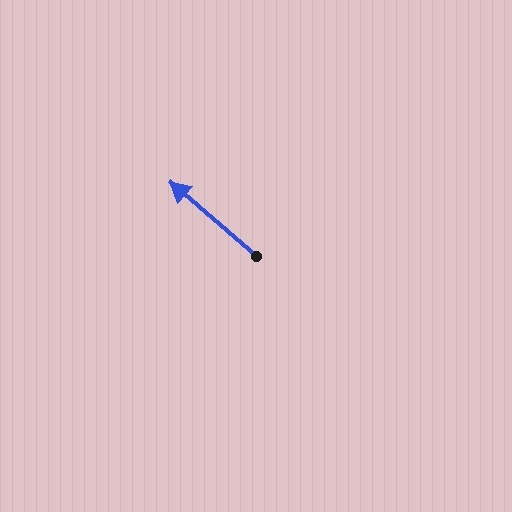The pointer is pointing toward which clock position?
Roughly 10 o'clock.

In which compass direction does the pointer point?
Northwest.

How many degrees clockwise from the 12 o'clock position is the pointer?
Approximately 311 degrees.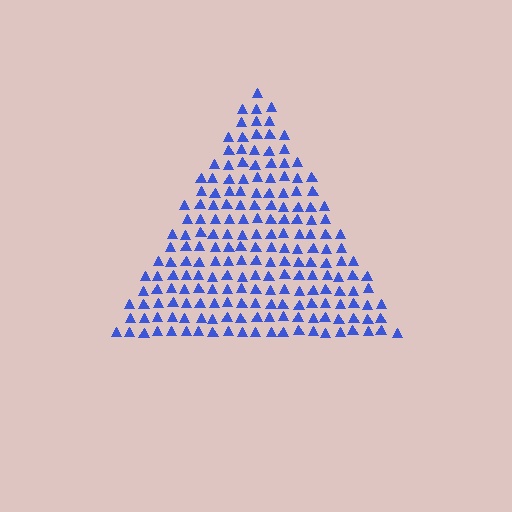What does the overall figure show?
The overall figure shows a triangle.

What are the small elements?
The small elements are triangles.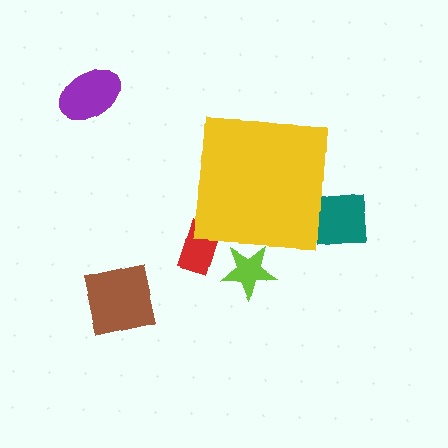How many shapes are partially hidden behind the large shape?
3 shapes are partially hidden.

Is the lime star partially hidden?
Yes, the lime star is partially hidden behind the yellow square.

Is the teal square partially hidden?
Yes, the teal square is partially hidden behind the yellow square.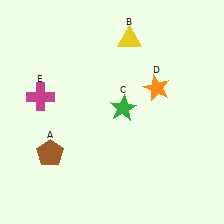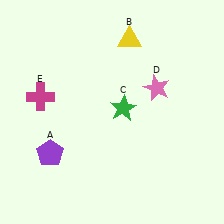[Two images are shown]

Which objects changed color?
A changed from brown to purple. D changed from orange to pink.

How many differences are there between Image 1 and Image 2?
There are 2 differences between the two images.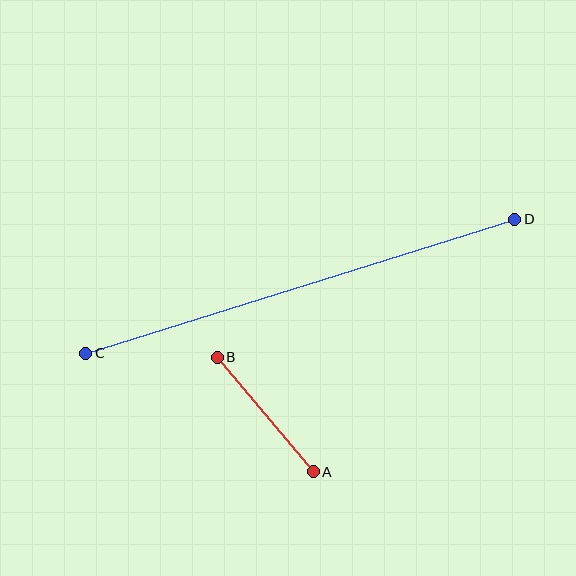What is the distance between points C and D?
The distance is approximately 449 pixels.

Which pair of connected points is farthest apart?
Points C and D are farthest apart.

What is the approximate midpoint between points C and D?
The midpoint is at approximately (300, 286) pixels.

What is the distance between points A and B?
The distance is approximately 149 pixels.